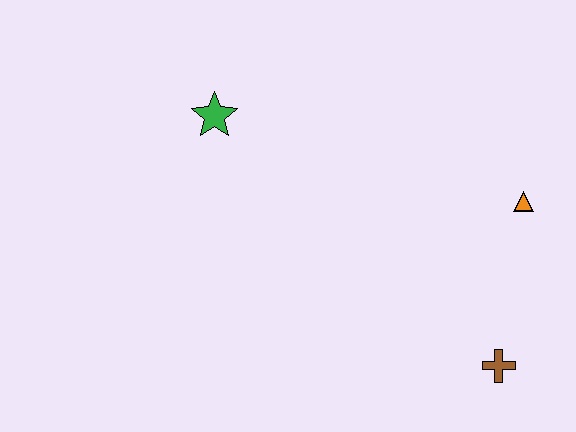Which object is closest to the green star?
The orange triangle is closest to the green star.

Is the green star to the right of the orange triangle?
No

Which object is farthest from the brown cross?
The green star is farthest from the brown cross.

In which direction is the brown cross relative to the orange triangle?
The brown cross is below the orange triangle.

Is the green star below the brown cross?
No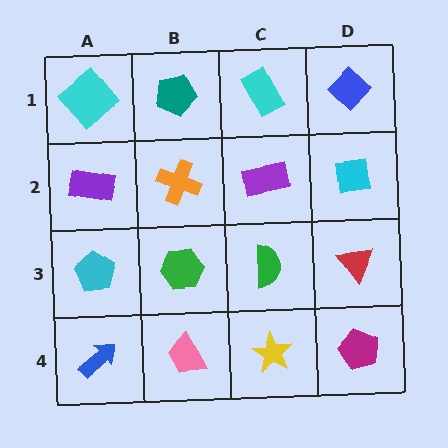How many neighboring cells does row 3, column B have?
4.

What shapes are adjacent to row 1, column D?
A cyan square (row 2, column D), a cyan rectangle (row 1, column C).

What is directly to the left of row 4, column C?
A pink trapezoid.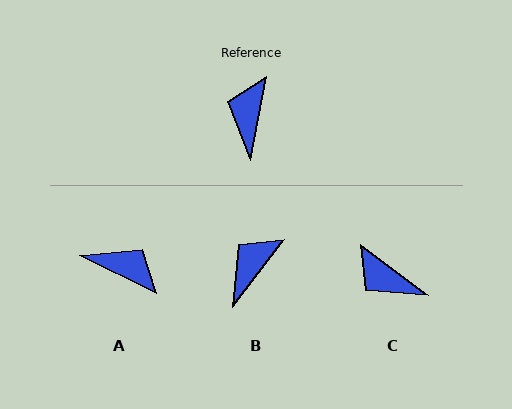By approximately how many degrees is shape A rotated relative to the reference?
Approximately 106 degrees clockwise.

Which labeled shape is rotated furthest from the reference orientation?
A, about 106 degrees away.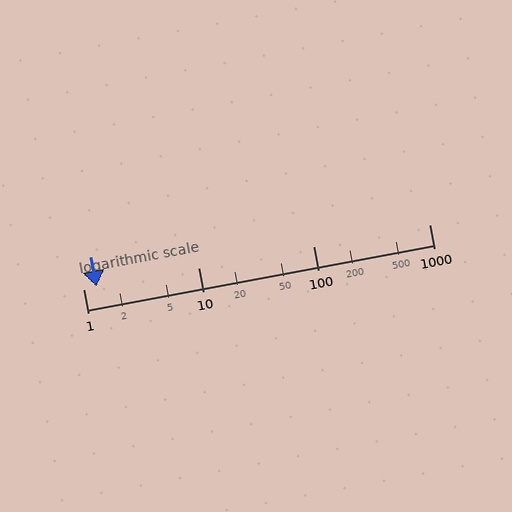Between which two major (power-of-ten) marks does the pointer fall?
The pointer is between 1 and 10.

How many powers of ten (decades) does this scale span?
The scale spans 3 decades, from 1 to 1000.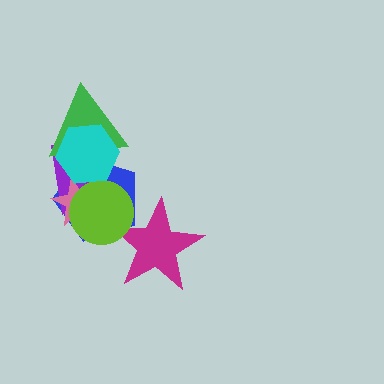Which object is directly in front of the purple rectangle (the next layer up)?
The pink star is directly in front of the purple rectangle.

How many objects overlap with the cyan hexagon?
4 objects overlap with the cyan hexagon.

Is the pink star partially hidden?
Yes, it is partially covered by another shape.